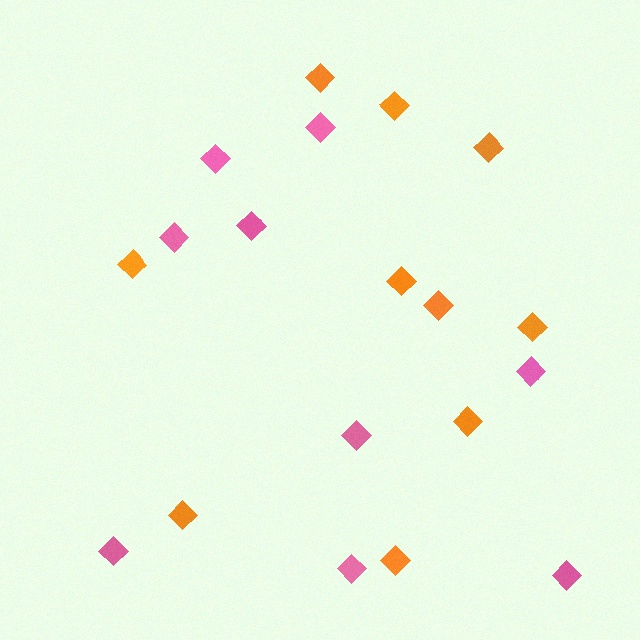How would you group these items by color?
There are 2 groups: one group of pink diamonds (9) and one group of orange diamonds (10).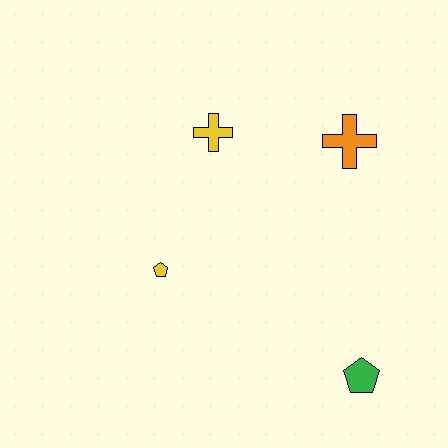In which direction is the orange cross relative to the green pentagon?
The orange cross is above the green pentagon.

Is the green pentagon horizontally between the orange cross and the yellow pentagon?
No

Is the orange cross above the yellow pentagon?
Yes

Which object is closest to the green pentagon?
The yellow pentagon is closest to the green pentagon.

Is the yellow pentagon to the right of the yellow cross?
No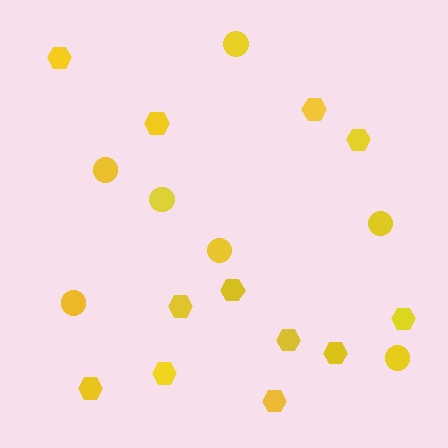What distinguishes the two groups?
There are 2 groups: one group of circles (7) and one group of hexagons (12).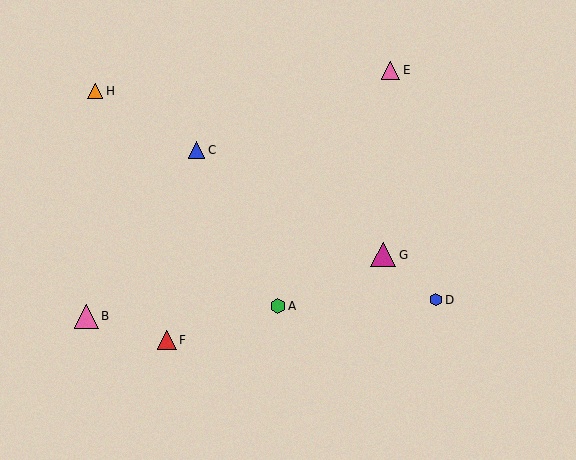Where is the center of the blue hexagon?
The center of the blue hexagon is at (436, 300).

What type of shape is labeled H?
Shape H is an orange triangle.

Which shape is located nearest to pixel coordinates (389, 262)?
The magenta triangle (labeled G) at (383, 255) is nearest to that location.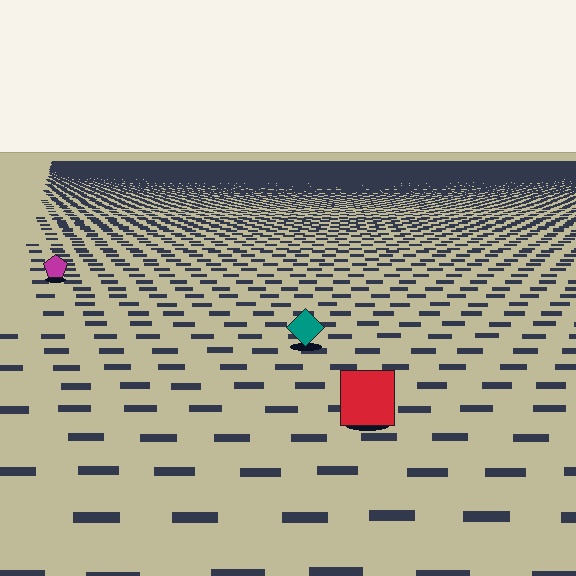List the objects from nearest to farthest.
From nearest to farthest: the red square, the teal diamond, the magenta pentagon.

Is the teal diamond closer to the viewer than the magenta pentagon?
Yes. The teal diamond is closer — you can tell from the texture gradient: the ground texture is coarser near it.